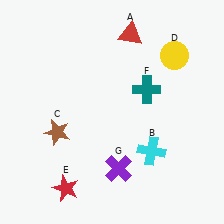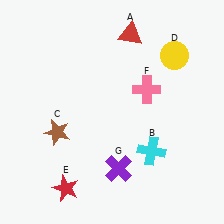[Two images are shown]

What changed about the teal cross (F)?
In Image 1, F is teal. In Image 2, it changed to pink.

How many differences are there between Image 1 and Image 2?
There is 1 difference between the two images.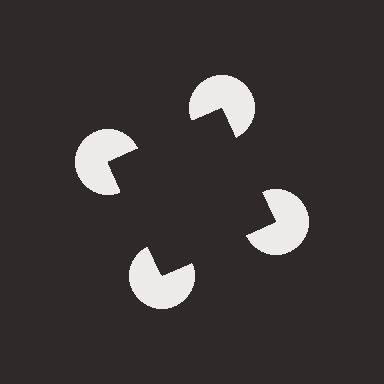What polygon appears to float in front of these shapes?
An illusory square — its edges are inferred from the aligned wedge cuts in the pac-man discs, not physically drawn.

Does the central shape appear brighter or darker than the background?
It typically appears slightly darker than the background, even though no actual brightness change is drawn.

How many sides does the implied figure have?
4 sides.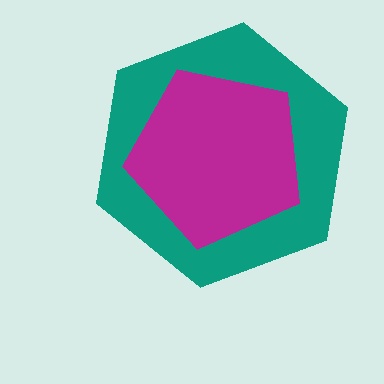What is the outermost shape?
The teal hexagon.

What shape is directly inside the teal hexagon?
The magenta pentagon.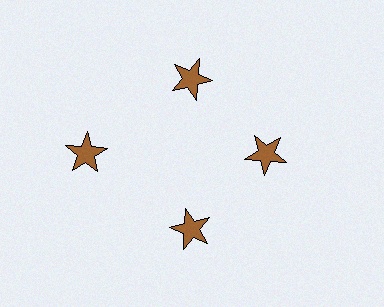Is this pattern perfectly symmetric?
No. The 4 brown stars are arranged in a ring, but one element near the 9 o'clock position is pushed outward from the center, breaking the 4-fold rotational symmetry.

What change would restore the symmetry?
The symmetry would be restored by moving it inward, back onto the ring so that all 4 stars sit at equal angles and equal distance from the center.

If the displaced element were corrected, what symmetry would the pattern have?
It would have 4-fold rotational symmetry — the pattern would map onto itself every 90 degrees.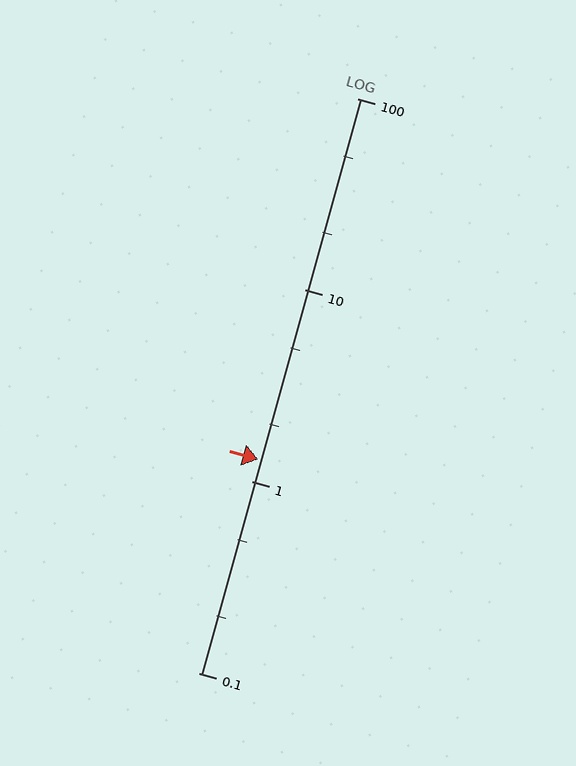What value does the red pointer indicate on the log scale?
The pointer indicates approximately 1.3.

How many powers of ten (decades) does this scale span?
The scale spans 3 decades, from 0.1 to 100.